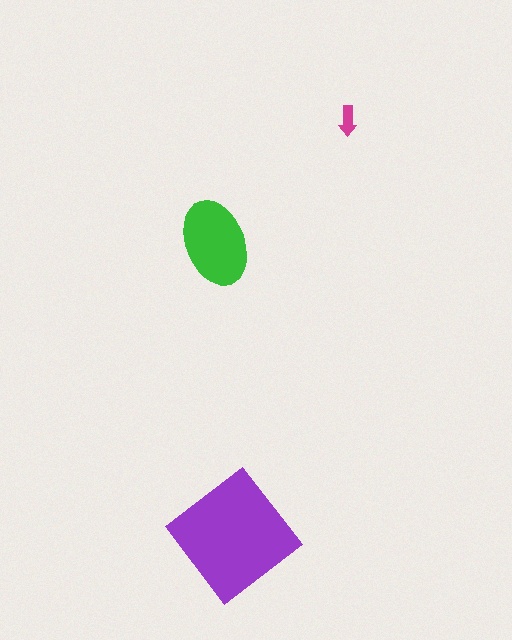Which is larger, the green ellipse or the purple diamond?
The purple diamond.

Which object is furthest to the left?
The green ellipse is leftmost.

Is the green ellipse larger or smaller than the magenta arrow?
Larger.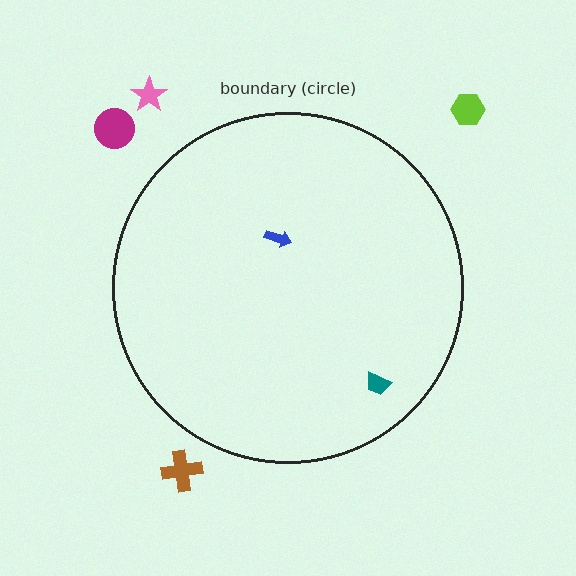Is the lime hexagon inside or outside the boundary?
Outside.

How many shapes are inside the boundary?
2 inside, 4 outside.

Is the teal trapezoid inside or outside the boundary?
Inside.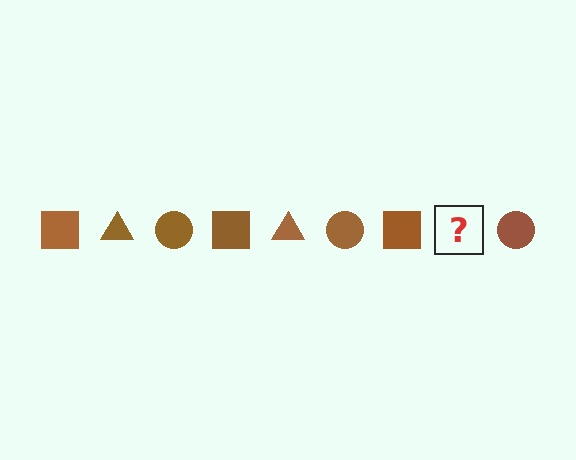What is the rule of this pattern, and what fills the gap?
The rule is that the pattern cycles through square, triangle, circle shapes in brown. The gap should be filled with a brown triangle.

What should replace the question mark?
The question mark should be replaced with a brown triangle.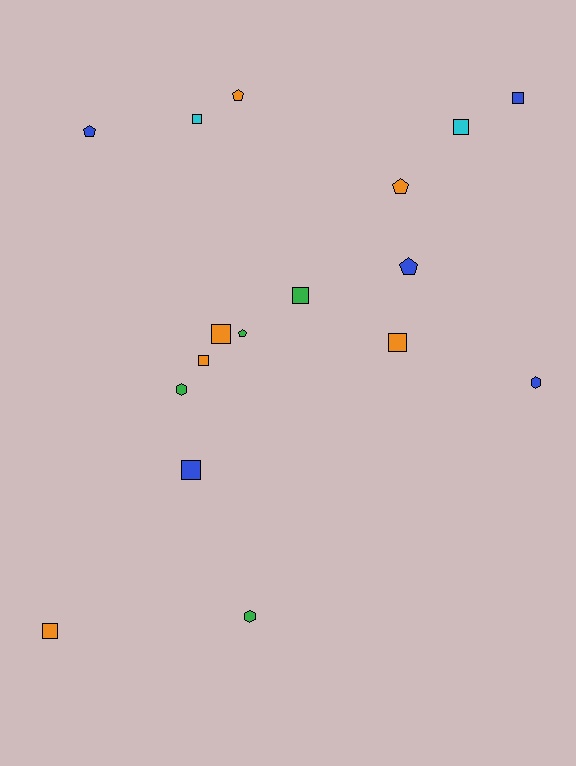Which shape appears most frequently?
Square, with 9 objects.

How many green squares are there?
There is 1 green square.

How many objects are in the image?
There are 17 objects.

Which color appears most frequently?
Orange, with 6 objects.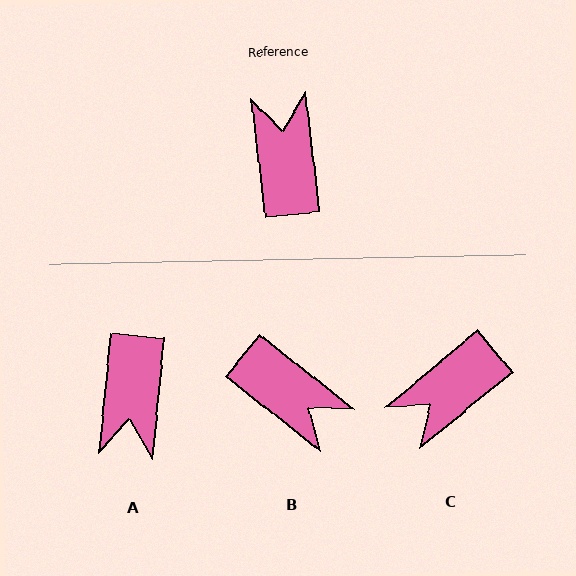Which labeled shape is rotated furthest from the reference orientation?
A, about 168 degrees away.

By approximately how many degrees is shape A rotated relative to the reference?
Approximately 168 degrees counter-clockwise.